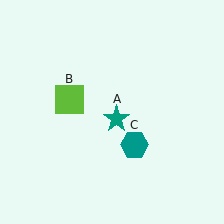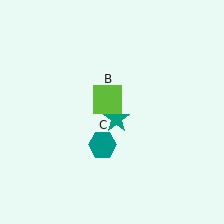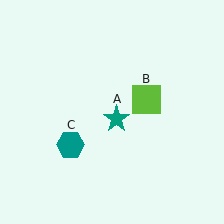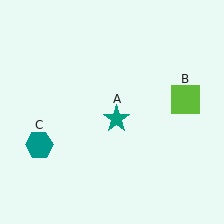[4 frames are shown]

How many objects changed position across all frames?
2 objects changed position: lime square (object B), teal hexagon (object C).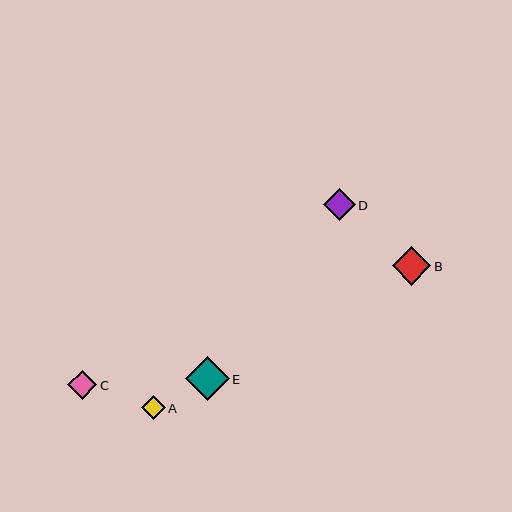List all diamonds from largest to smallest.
From largest to smallest: E, B, D, C, A.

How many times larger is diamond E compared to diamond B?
Diamond E is approximately 1.1 times the size of diamond B.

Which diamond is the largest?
Diamond E is the largest with a size of approximately 44 pixels.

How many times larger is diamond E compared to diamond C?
Diamond E is approximately 1.5 times the size of diamond C.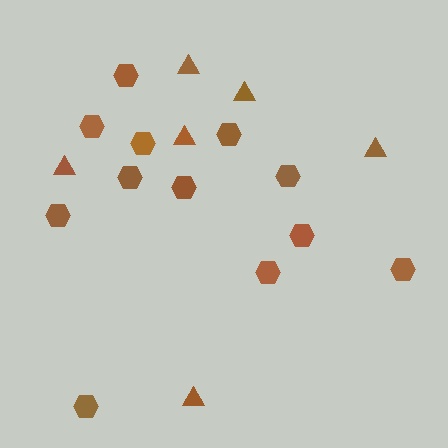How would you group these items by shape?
There are 2 groups: one group of triangles (6) and one group of hexagons (12).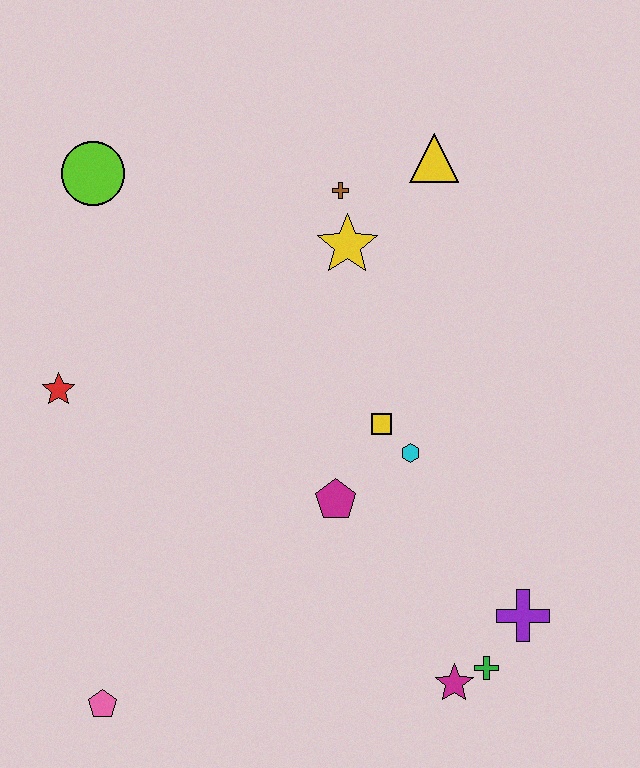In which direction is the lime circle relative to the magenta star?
The lime circle is above the magenta star.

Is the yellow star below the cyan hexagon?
No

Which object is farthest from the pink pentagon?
The yellow triangle is farthest from the pink pentagon.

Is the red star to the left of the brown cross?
Yes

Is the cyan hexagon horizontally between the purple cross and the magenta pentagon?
Yes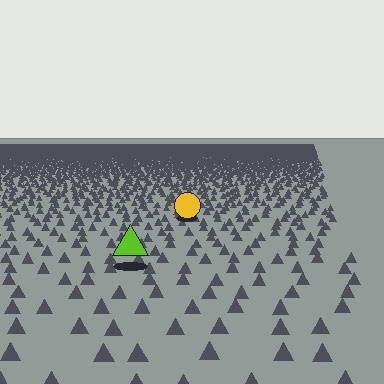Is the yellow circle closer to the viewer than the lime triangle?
No. The lime triangle is closer — you can tell from the texture gradient: the ground texture is coarser near it.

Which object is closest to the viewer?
The lime triangle is closest. The texture marks near it are larger and more spread out.